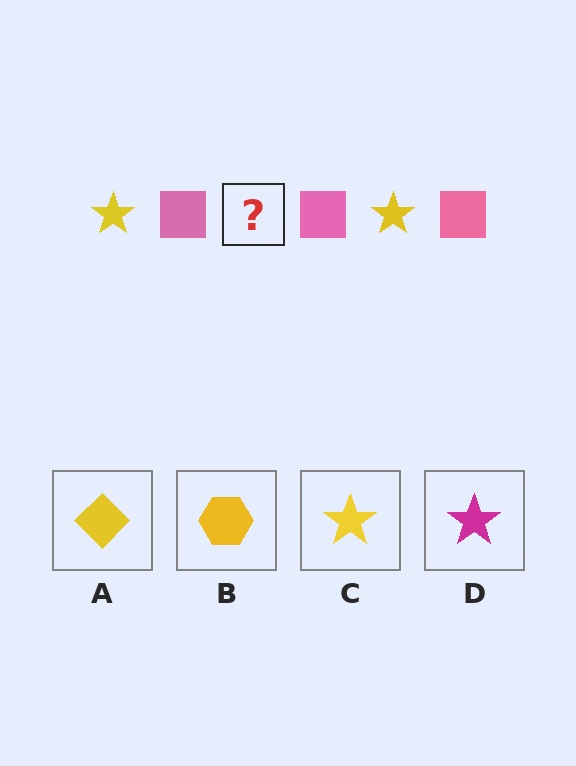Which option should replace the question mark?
Option C.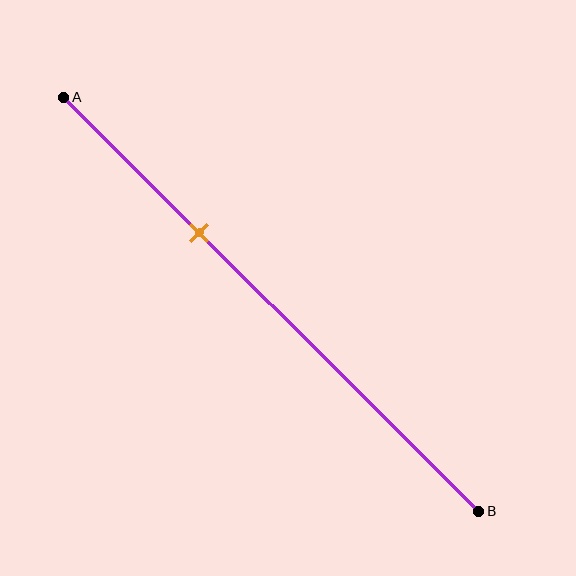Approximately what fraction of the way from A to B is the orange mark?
The orange mark is approximately 35% of the way from A to B.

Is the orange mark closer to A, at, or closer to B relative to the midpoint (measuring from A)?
The orange mark is closer to point A than the midpoint of segment AB.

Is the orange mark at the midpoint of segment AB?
No, the mark is at about 35% from A, not at the 50% midpoint.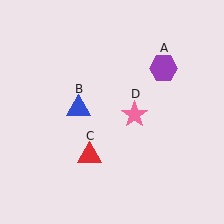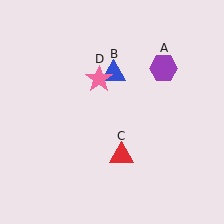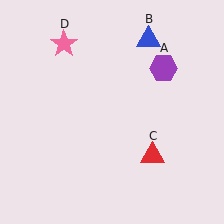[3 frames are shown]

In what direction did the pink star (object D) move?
The pink star (object D) moved up and to the left.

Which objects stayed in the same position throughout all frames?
Purple hexagon (object A) remained stationary.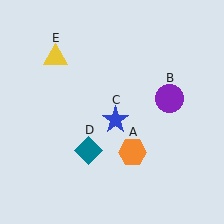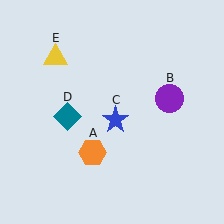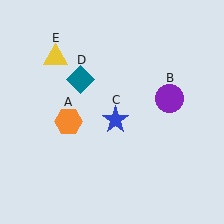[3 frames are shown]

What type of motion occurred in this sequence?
The orange hexagon (object A), teal diamond (object D) rotated clockwise around the center of the scene.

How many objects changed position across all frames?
2 objects changed position: orange hexagon (object A), teal diamond (object D).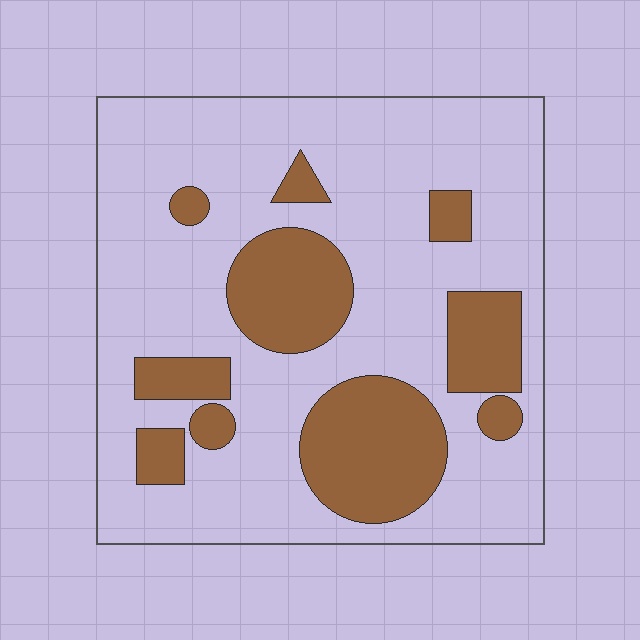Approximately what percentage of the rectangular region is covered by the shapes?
Approximately 25%.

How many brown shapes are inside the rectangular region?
10.